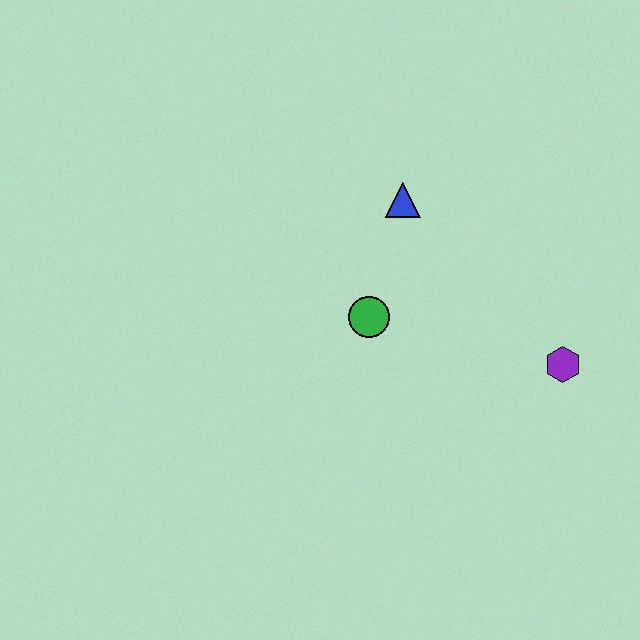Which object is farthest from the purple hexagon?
The blue triangle is farthest from the purple hexagon.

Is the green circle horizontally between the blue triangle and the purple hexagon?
No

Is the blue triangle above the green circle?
Yes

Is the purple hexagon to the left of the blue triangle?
No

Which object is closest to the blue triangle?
The green circle is closest to the blue triangle.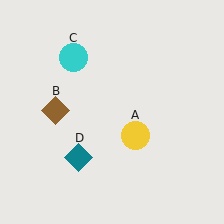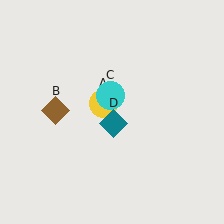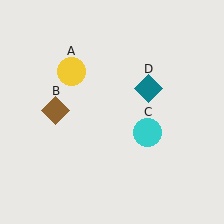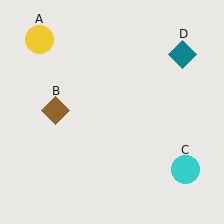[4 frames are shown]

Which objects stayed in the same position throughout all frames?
Brown diamond (object B) remained stationary.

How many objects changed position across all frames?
3 objects changed position: yellow circle (object A), cyan circle (object C), teal diamond (object D).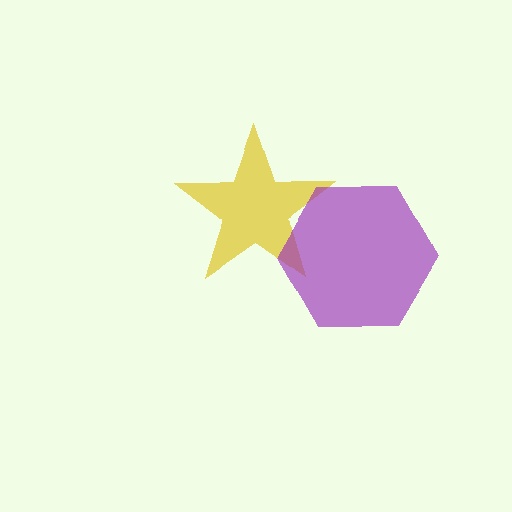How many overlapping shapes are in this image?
There are 2 overlapping shapes in the image.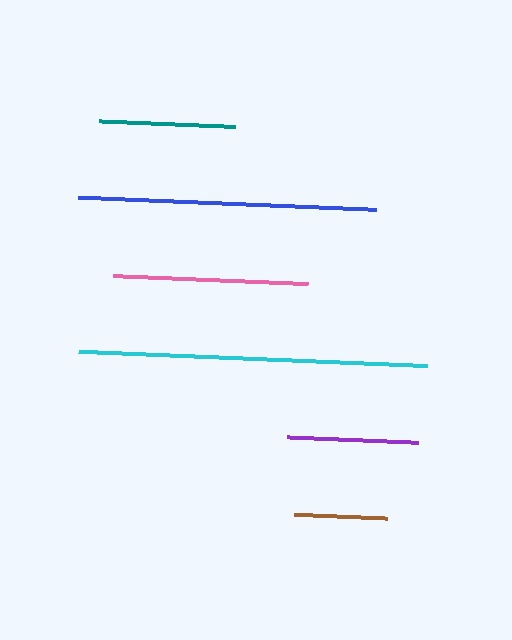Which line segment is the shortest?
The brown line is the shortest at approximately 93 pixels.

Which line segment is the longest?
The cyan line is the longest at approximately 349 pixels.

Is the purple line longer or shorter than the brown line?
The purple line is longer than the brown line.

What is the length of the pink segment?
The pink segment is approximately 195 pixels long.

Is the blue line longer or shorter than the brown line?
The blue line is longer than the brown line.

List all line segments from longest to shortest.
From longest to shortest: cyan, blue, pink, teal, purple, brown.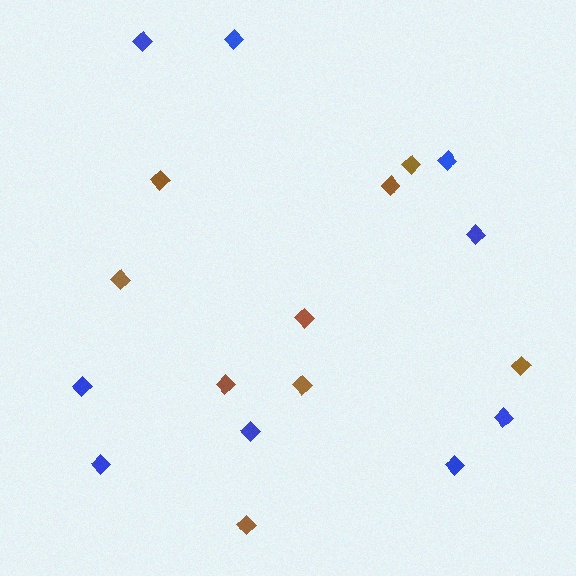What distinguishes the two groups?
There are 2 groups: one group of brown diamonds (9) and one group of blue diamonds (9).